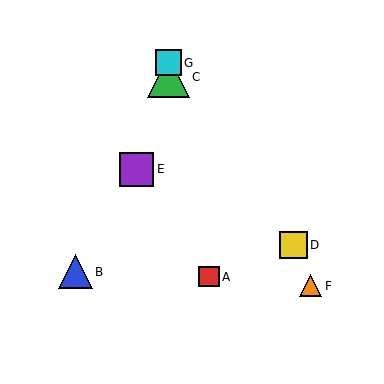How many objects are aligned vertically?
2 objects (C, G) are aligned vertically.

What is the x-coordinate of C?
Object C is at x≈168.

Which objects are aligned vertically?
Objects C, G are aligned vertically.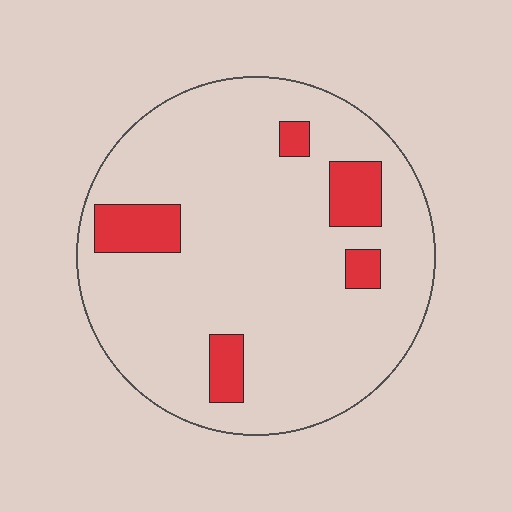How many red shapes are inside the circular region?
5.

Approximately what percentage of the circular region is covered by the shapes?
Approximately 15%.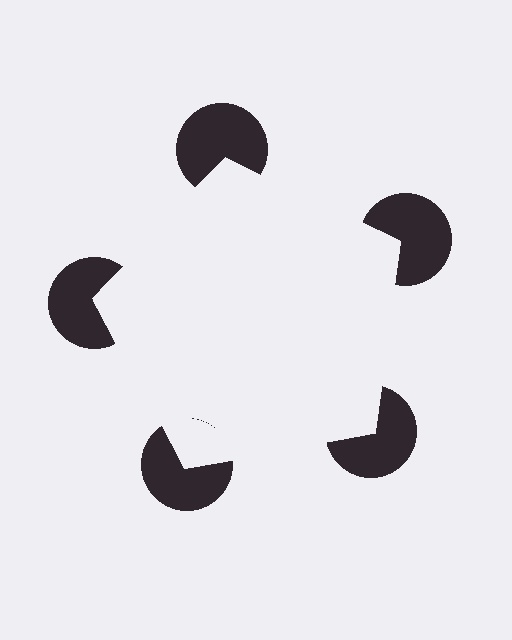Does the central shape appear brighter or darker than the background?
It typically appears slightly brighter than the background, even though no actual brightness change is drawn.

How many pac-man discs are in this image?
There are 5 — one at each vertex of the illusory pentagon.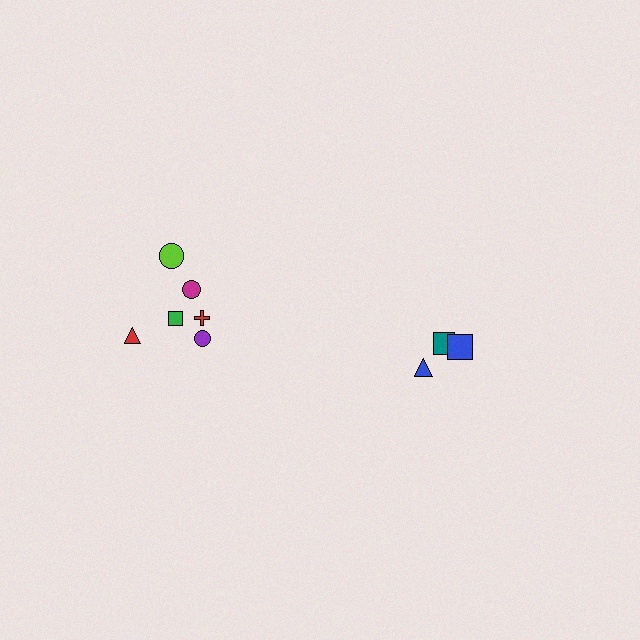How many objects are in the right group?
There are 3 objects.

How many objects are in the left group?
There are 6 objects.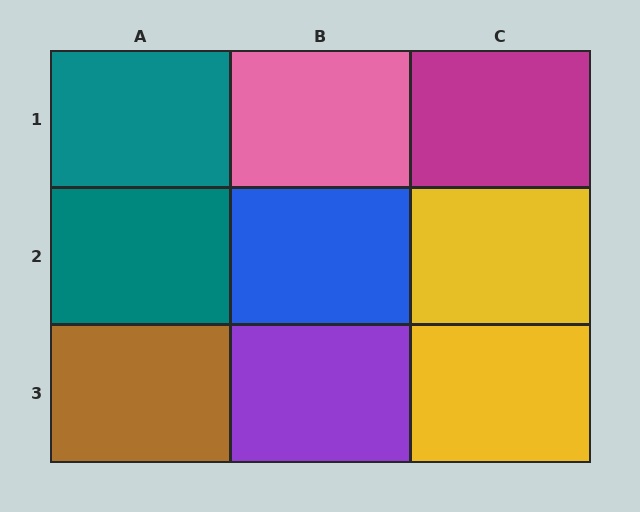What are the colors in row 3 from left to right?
Brown, purple, yellow.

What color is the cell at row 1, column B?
Pink.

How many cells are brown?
1 cell is brown.